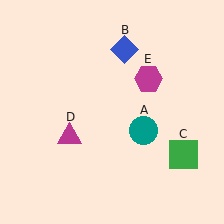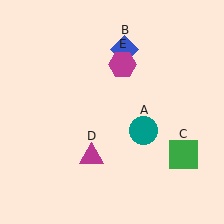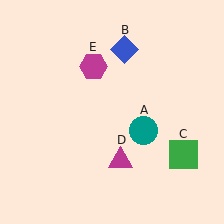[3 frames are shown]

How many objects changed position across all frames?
2 objects changed position: magenta triangle (object D), magenta hexagon (object E).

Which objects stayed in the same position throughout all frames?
Teal circle (object A) and blue diamond (object B) and green square (object C) remained stationary.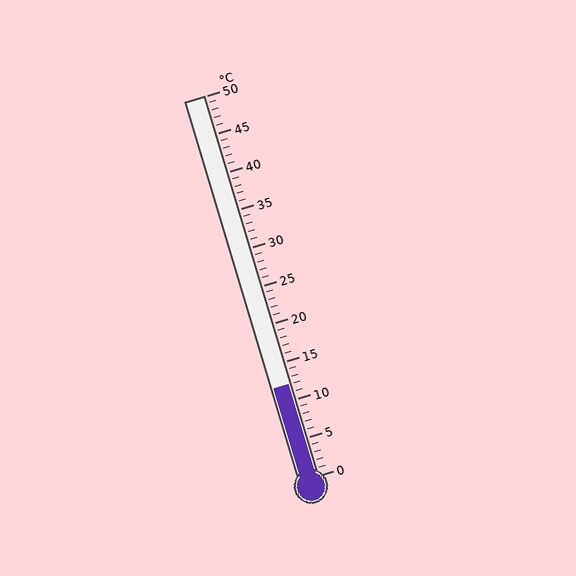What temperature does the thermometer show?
The thermometer shows approximately 12°C.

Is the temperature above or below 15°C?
The temperature is below 15°C.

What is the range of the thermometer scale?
The thermometer scale ranges from 0°C to 50°C.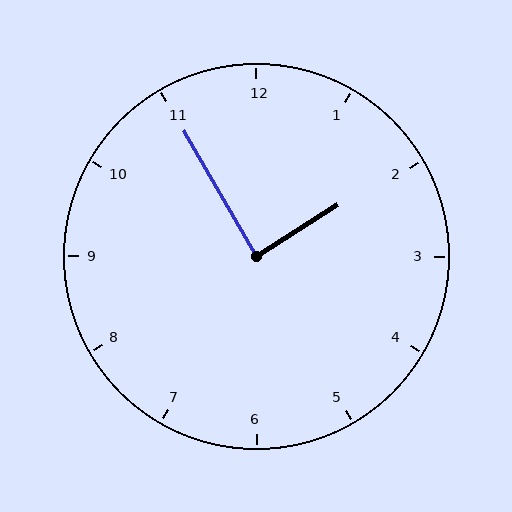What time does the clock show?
1:55.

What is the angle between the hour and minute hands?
Approximately 88 degrees.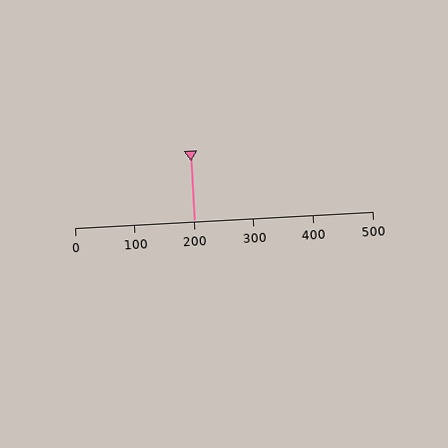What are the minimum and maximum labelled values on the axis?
The axis runs from 0 to 500.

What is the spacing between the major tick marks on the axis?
The major ticks are spaced 100 apart.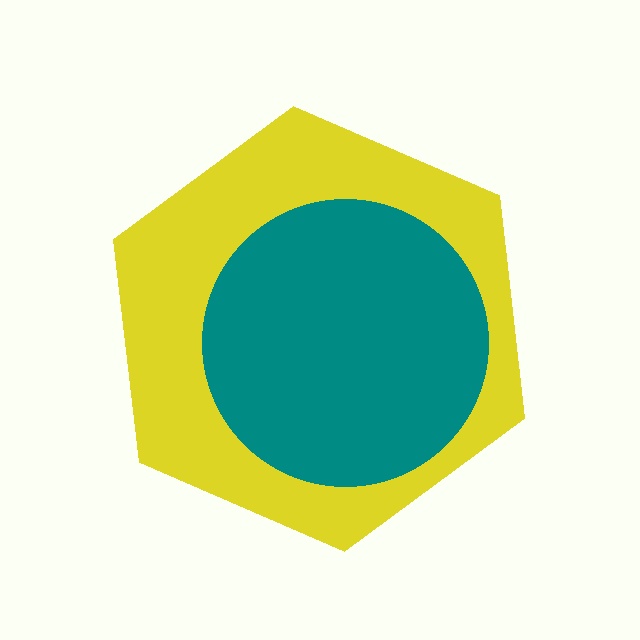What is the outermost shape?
The yellow hexagon.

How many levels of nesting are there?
2.